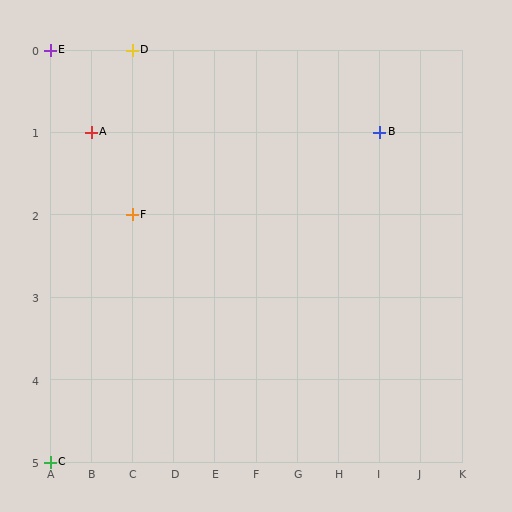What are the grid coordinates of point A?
Point A is at grid coordinates (B, 1).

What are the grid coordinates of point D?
Point D is at grid coordinates (C, 0).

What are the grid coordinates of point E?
Point E is at grid coordinates (A, 0).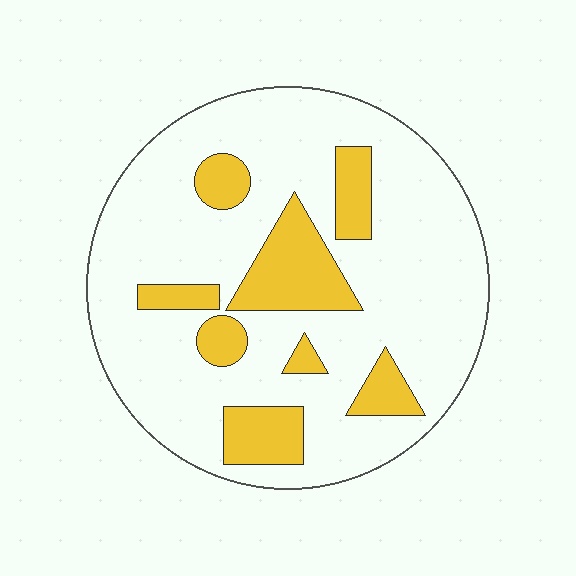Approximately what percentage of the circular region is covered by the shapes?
Approximately 20%.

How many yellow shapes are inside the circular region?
8.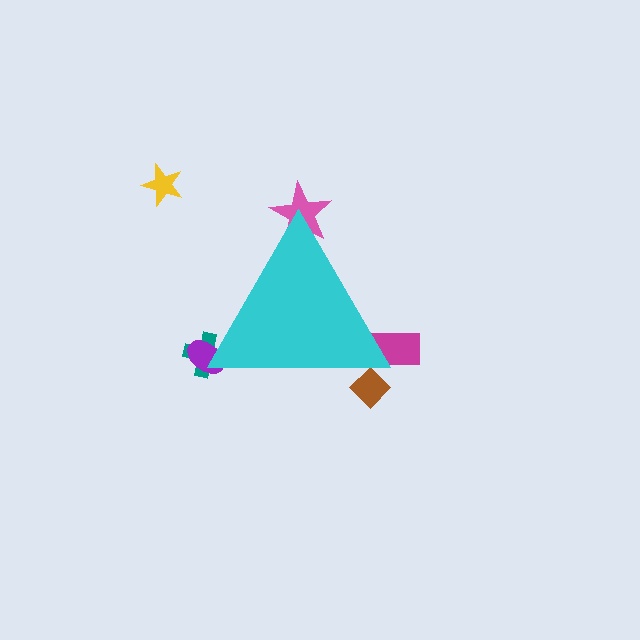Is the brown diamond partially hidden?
Yes, the brown diamond is partially hidden behind the cyan triangle.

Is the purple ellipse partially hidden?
Yes, the purple ellipse is partially hidden behind the cyan triangle.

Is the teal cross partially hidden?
Yes, the teal cross is partially hidden behind the cyan triangle.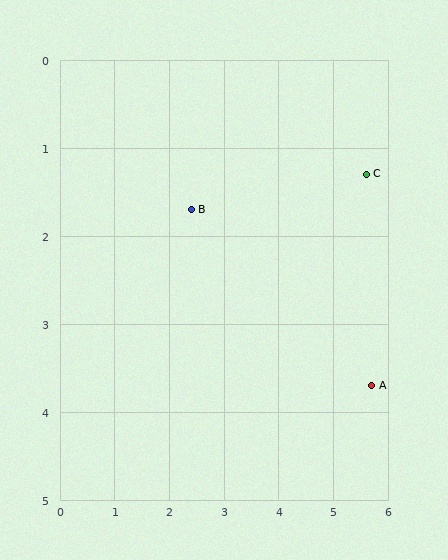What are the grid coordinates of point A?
Point A is at approximately (5.7, 3.7).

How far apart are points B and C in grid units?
Points B and C are about 3.2 grid units apart.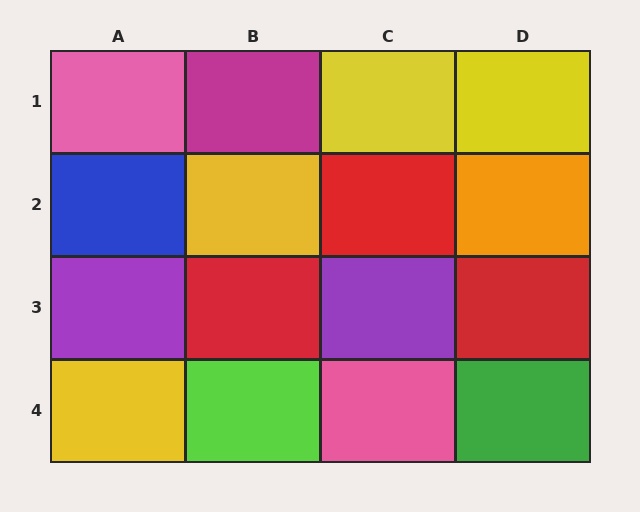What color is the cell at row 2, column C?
Red.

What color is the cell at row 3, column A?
Purple.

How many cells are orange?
1 cell is orange.